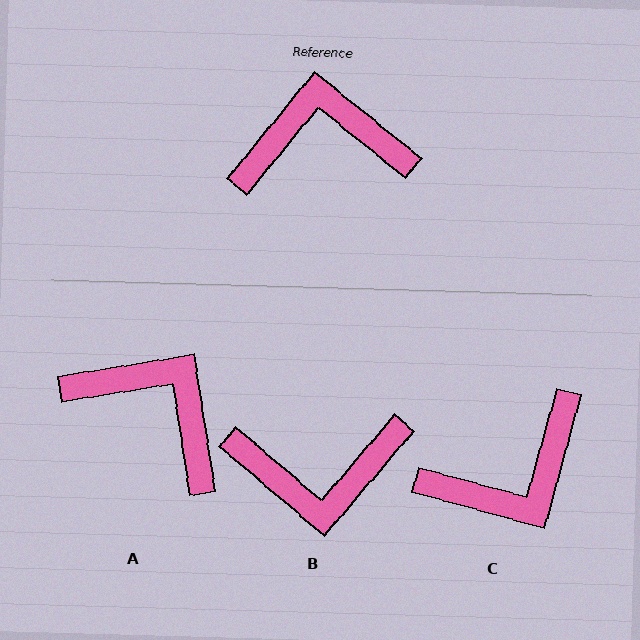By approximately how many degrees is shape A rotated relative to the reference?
Approximately 42 degrees clockwise.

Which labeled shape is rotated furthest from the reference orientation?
B, about 178 degrees away.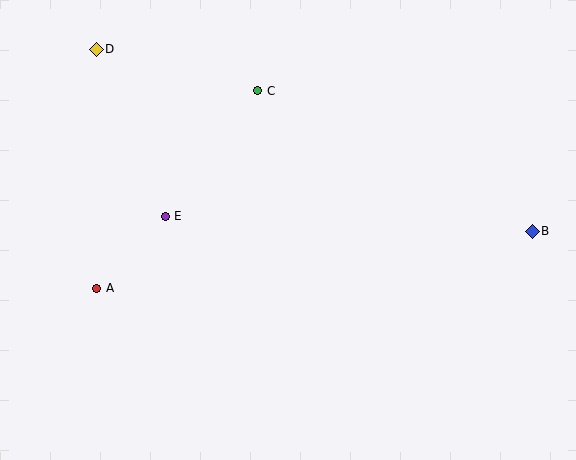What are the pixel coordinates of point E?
Point E is at (165, 216).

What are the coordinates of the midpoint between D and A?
The midpoint between D and A is at (97, 169).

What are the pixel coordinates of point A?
Point A is at (97, 288).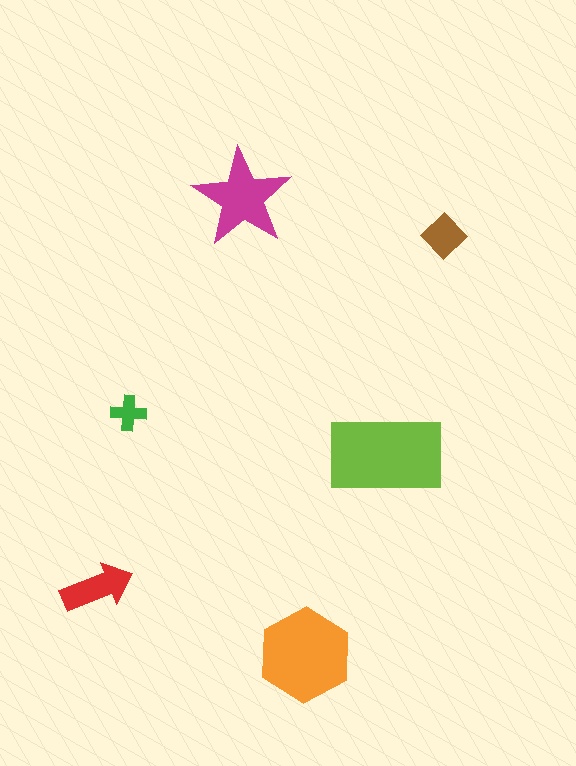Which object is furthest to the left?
The red arrow is leftmost.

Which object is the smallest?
The green cross.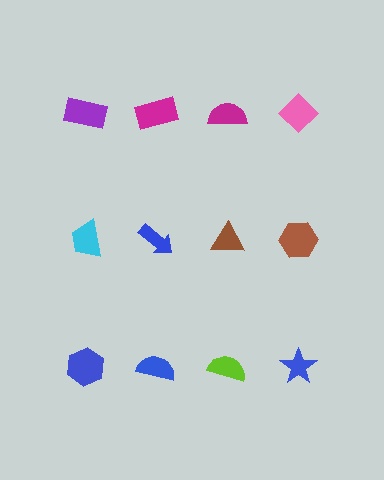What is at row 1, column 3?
A magenta semicircle.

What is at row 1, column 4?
A pink diamond.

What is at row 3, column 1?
A blue hexagon.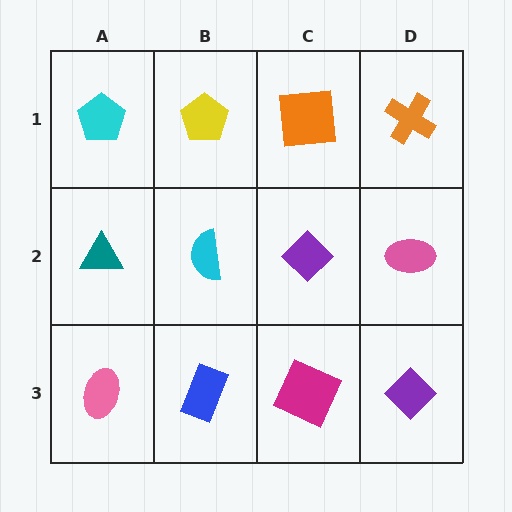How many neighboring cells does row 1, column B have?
3.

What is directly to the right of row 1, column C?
An orange cross.